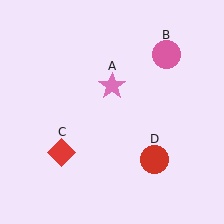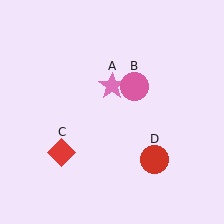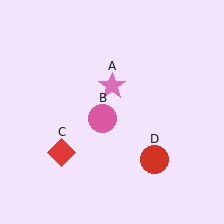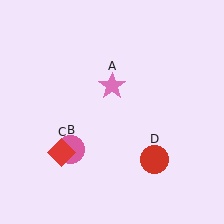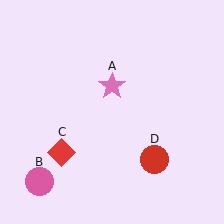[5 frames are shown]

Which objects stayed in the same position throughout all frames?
Pink star (object A) and red diamond (object C) and red circle (object D) remained stationary.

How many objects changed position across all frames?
1 object changed position: pink circle (object B).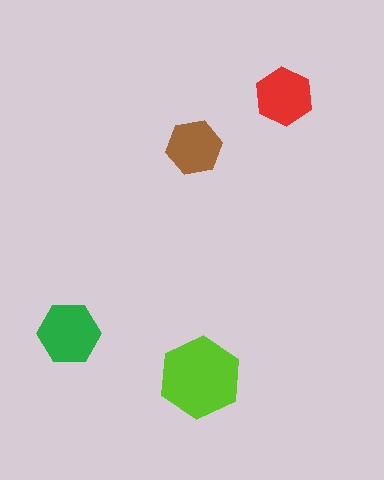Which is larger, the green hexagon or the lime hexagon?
The lime one.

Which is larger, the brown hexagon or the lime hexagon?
The lime one.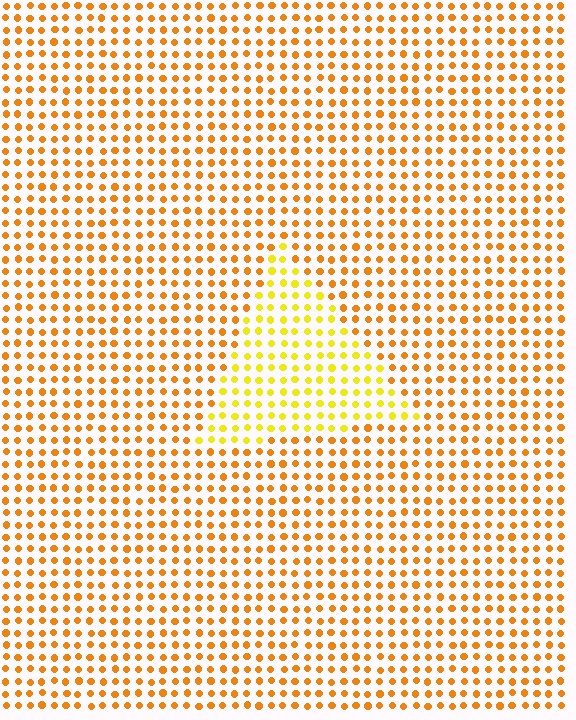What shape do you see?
I see a triangle.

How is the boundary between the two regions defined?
The boundary is defined purely by a slight shift in hue (about 28 degrees). Spacing, size, and orientation are identical on both sides.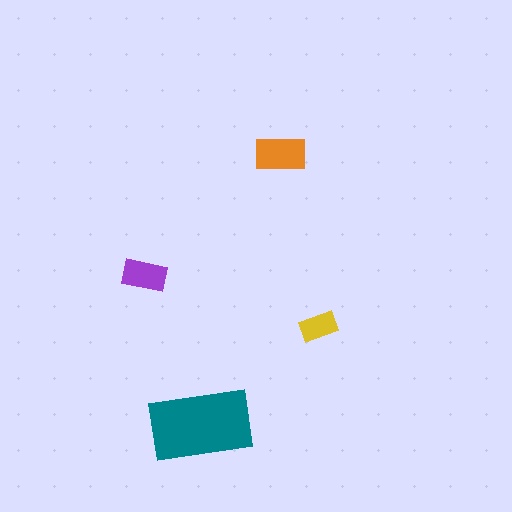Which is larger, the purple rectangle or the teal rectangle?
The teal one.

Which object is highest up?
The orange rectangle is topmost.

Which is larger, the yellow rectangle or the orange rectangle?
The orange one.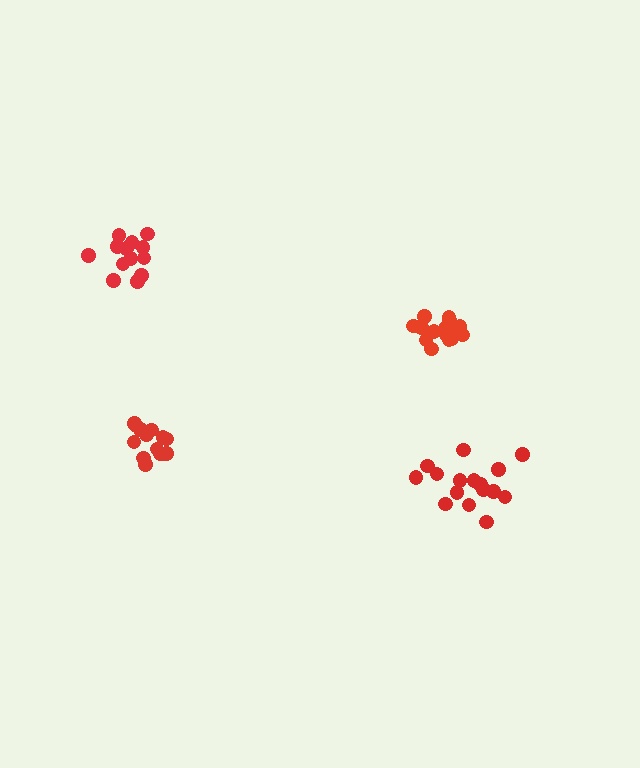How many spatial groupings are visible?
There are 4 spatial groupings.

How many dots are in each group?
Group 1: 14 dots, Group 2: 16 dots, Group 3: 16 dots, Group 4: 13 dots (59 total).